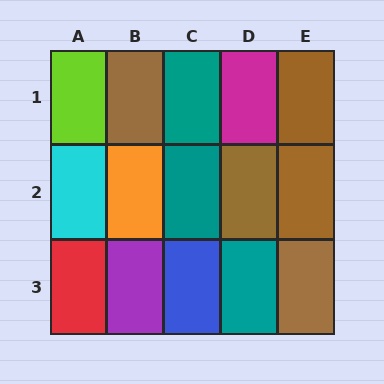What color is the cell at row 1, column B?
Brown.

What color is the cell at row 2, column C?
Teal.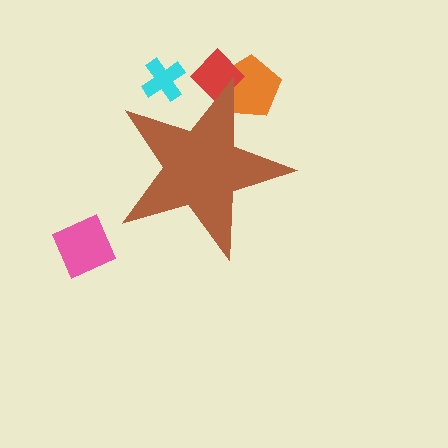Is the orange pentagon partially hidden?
Yes, the orange pentagon is partially hidden behind the brown star.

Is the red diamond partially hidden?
Yes, the red diamond is partially hidden behind the brown star.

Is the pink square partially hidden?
No, the pink square is fully visible.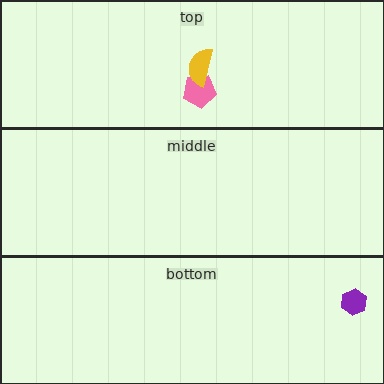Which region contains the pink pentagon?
The top region.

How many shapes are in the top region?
2.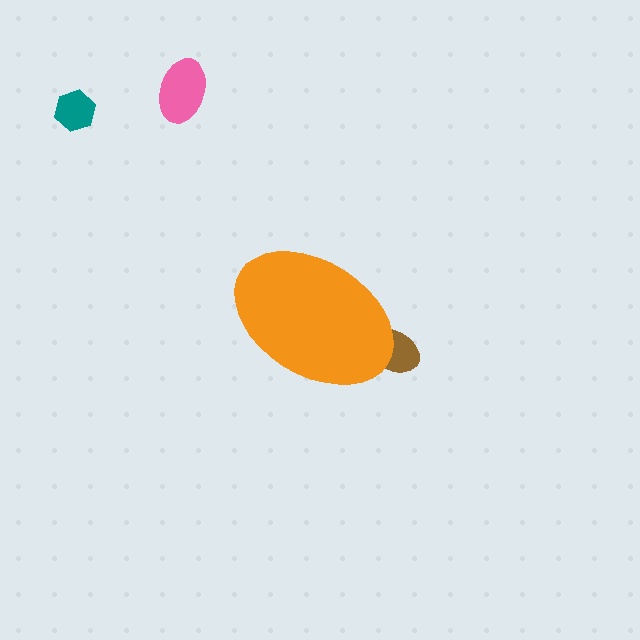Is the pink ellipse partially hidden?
No, the pink ellipse is fully visible.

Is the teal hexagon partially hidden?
No, the teal hexagon is fully visible.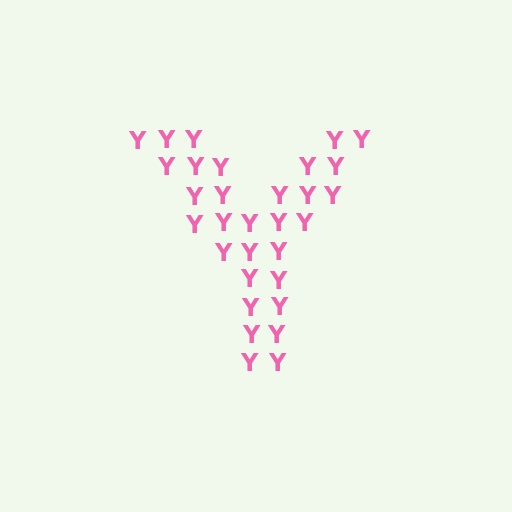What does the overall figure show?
The overall figure shows the letter Y.